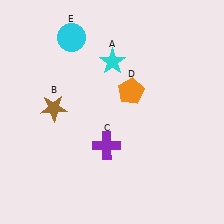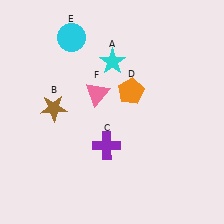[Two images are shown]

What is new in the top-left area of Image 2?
A pink triangle (F) was added in the top-left area of Image 2.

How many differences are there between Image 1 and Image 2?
There is 1 difference between the two images.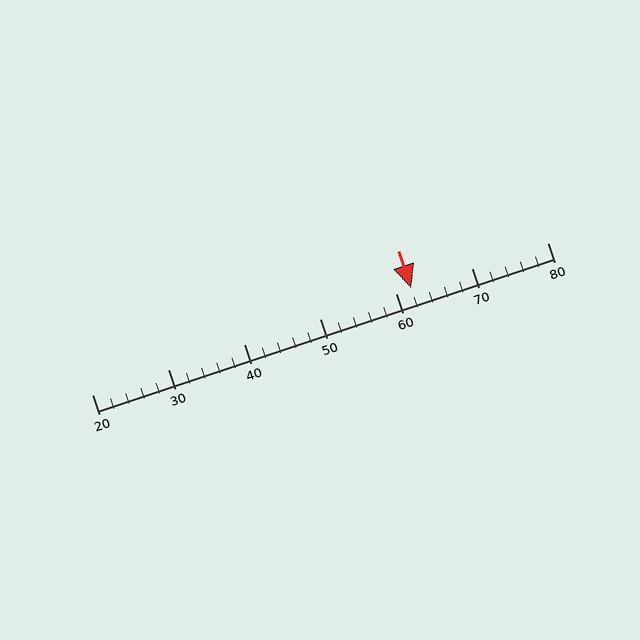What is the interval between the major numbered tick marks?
The major tick marks are spaced 10 units apart.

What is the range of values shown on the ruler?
The ruler shows values from 20 to 80.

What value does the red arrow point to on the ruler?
The red arrow points to approximately 62.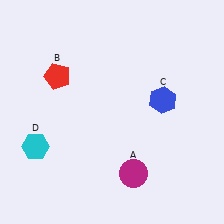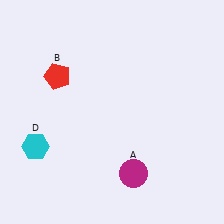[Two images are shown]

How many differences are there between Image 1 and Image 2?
There is 1 difference between the two images.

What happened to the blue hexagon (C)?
The blue hexagon (C) was removed in Image 2. It was in the top-right area of Image 1.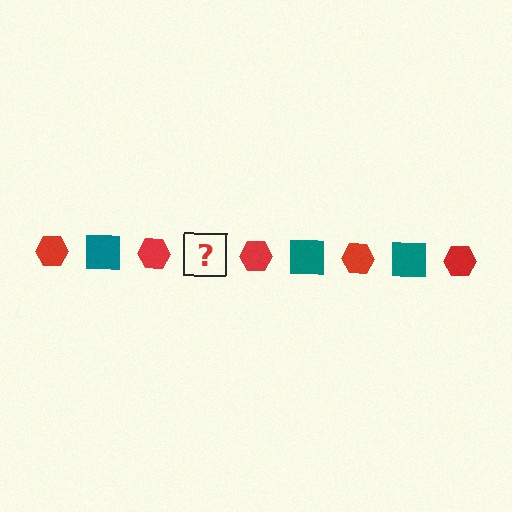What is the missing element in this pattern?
The missing element is a teal square.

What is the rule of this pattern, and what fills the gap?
The rule is that the pattern alternates between red hexagon and teal square. The gap should be filled with a teal square.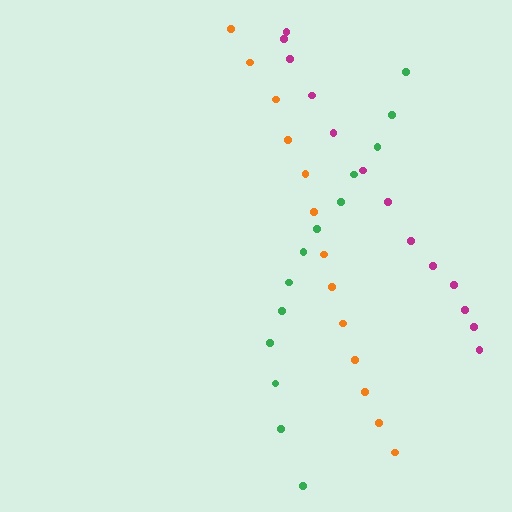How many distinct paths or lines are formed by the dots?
There are 3 distinct paths.